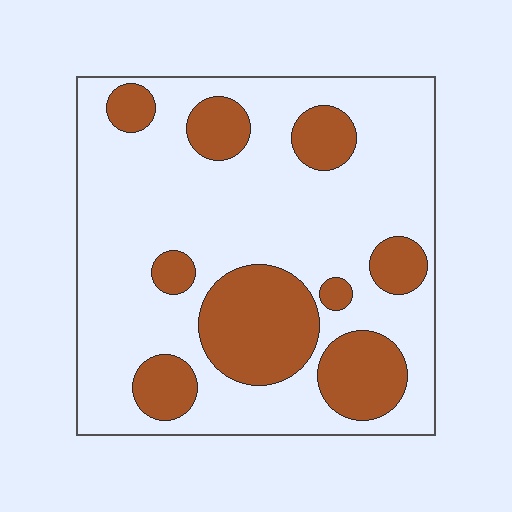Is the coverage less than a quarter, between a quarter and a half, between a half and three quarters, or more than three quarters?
Between a quarter and a half.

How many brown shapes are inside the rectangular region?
9.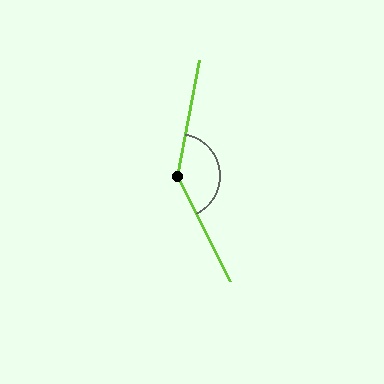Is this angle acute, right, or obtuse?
It is obtuse.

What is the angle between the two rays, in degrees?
Approximately 143 degrees.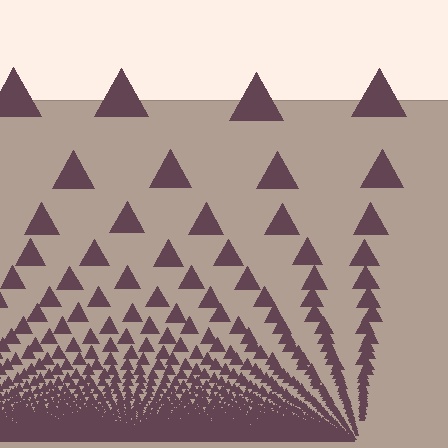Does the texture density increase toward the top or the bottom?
Density increases toward the bottom.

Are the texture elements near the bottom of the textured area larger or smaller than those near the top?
Smaller. The gradient is inverted — elements near the bottom are smaller and denser.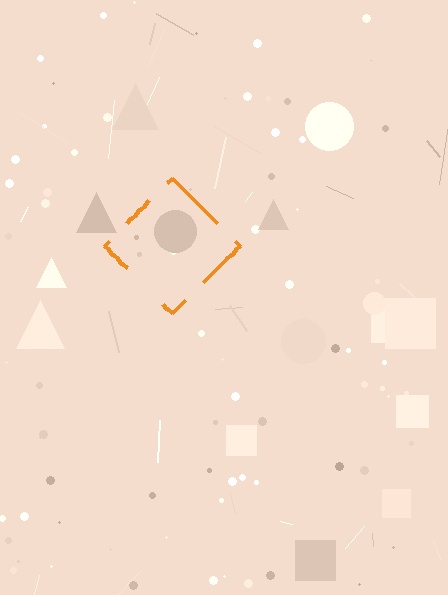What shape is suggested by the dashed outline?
The dashed outline suggests a diamond.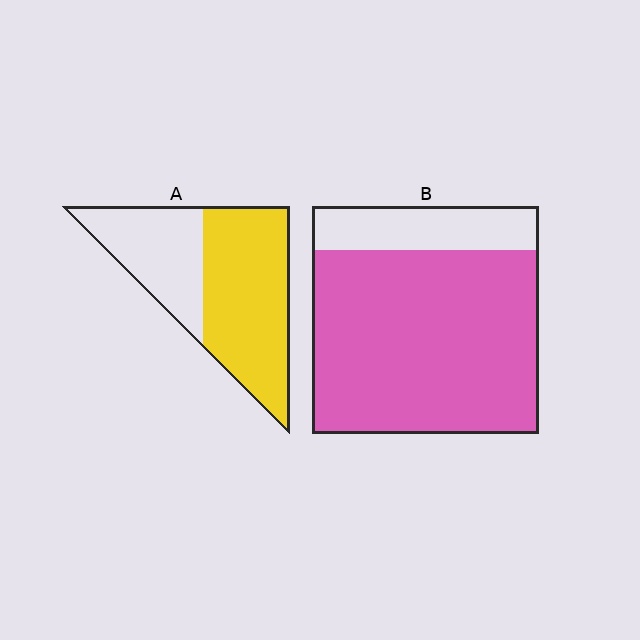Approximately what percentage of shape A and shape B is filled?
A is approximately 60% and B is approximately 80%.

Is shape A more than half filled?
Yes.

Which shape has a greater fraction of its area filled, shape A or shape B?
Shape B.